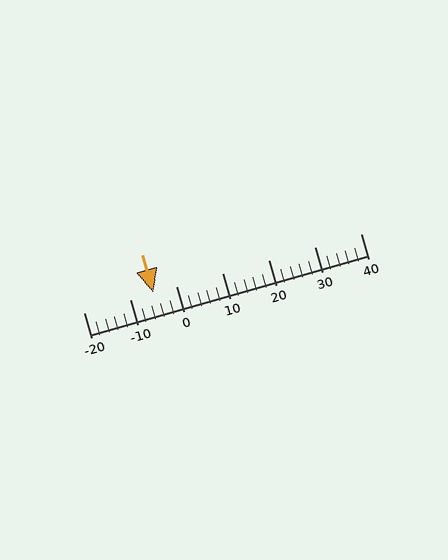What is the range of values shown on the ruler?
The ruler shows values from -20 to 40.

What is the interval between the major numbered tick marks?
The major tick marks are spaced 10 units apart.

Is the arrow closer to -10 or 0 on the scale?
The arrow is closer to 0.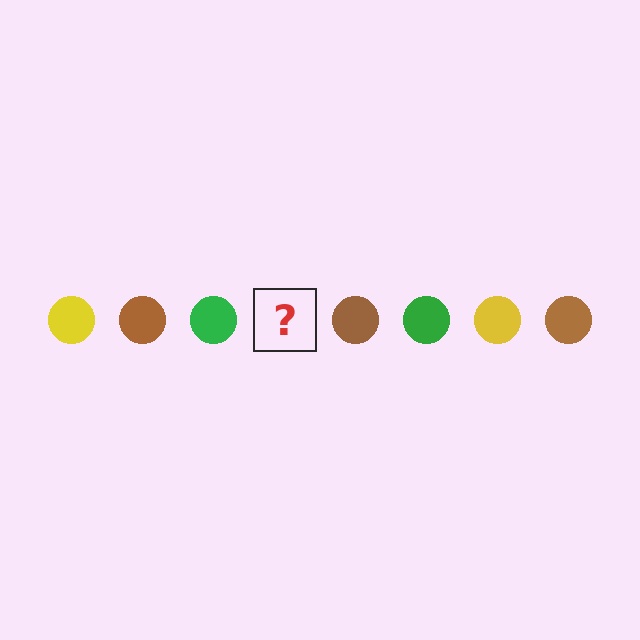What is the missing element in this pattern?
The missing element is a yellow circle.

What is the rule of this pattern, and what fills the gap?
The rule is that the pattern cycles through yellow, brown, green circles. The gap should be filled with a yellow circle.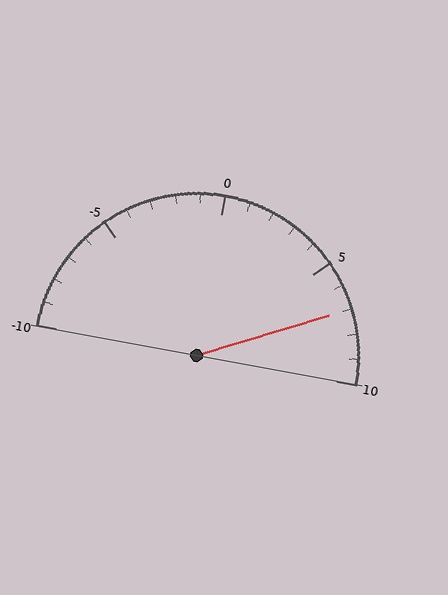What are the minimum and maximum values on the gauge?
The gauge ranges from -10 to 10.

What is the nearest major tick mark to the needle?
The nearest major tick mark is 5.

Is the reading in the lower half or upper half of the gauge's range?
The reading is in the upper half of the range (-10 to 10).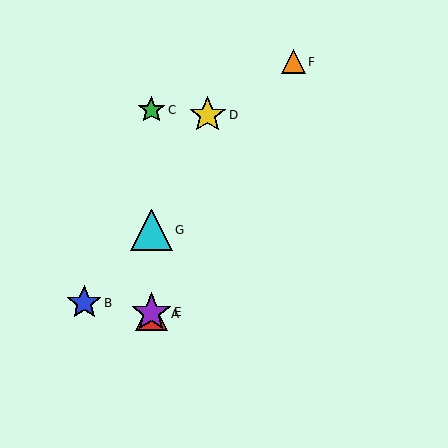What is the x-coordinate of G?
Object G is at x≈151.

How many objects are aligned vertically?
4 objects (A, C, E, G) are aligned vertically.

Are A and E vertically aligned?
Yes, both are at x≈151.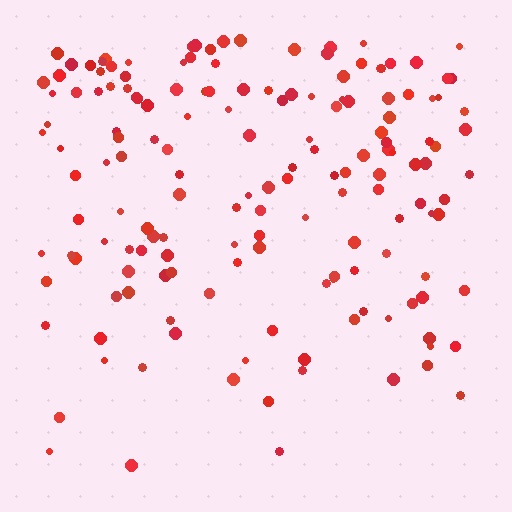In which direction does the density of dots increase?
From bottom to top, with the top side densest.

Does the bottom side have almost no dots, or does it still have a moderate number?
Still a moderate number, just noticeably fewer than the top.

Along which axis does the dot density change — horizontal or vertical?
Vertical.